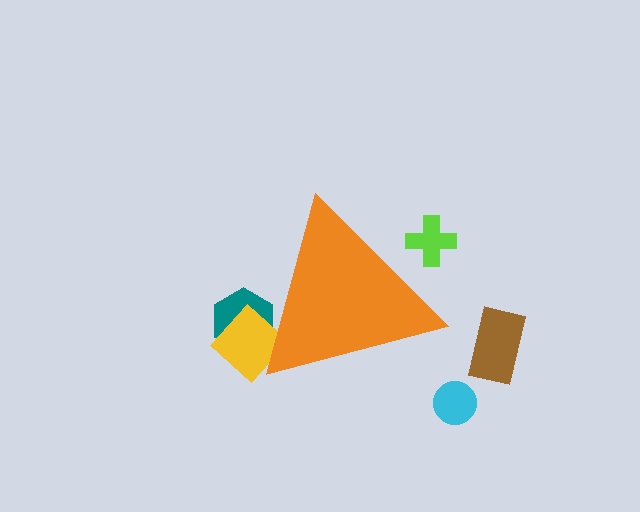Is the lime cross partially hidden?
Yes, the lime cross is partially hidden behind the orange triangle.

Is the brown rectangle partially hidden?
No, the brown rectangle is fully visible.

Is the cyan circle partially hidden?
No, the cyan circle is fully visible.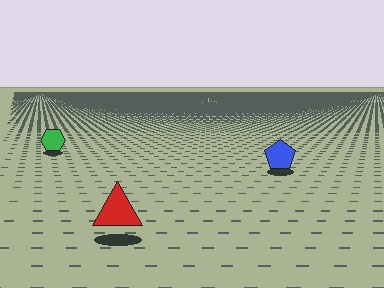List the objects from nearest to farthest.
From nearest to farthest: the red triangle, the blue pentagon, the green hexagon.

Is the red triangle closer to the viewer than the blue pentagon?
Yes. The red triangle is closer — you can tell from the texture gradient: the ground texture is coarser near it.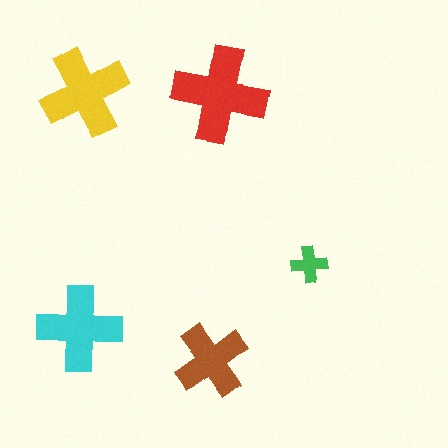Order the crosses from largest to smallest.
the red one, the yellow one, the cyan one, the brown one, the green one.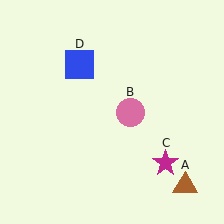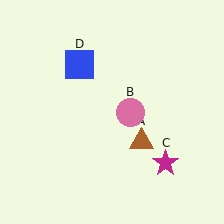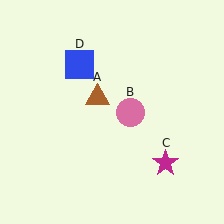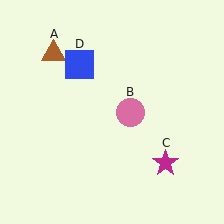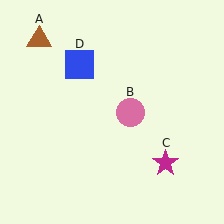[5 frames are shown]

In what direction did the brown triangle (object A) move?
The brown triangle (object A) moved up and to the left.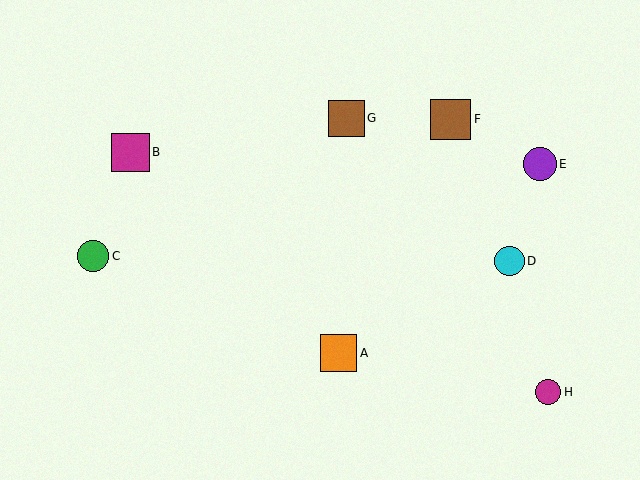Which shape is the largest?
The brown square (labeled F) is the largest.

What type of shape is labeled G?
Shape G is a brown square.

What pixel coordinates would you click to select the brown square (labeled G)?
Click at (346, 118) to select the brown square G.